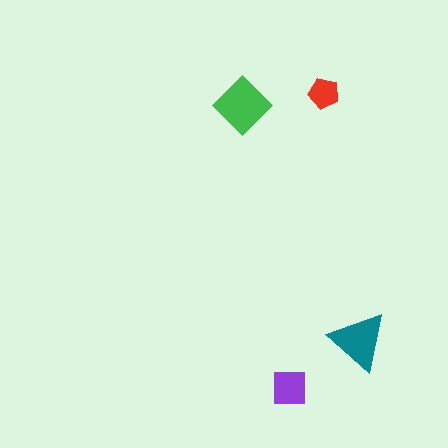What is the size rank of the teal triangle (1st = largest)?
2nd.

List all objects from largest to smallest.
The green diamond, the teal triangle, the purple square, the red pentagon.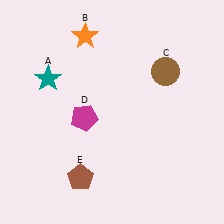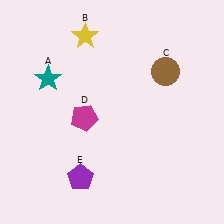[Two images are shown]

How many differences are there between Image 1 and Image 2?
There are 2 differences between the two images.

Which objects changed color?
B changed from orange to yellow. E changed from brown to purple.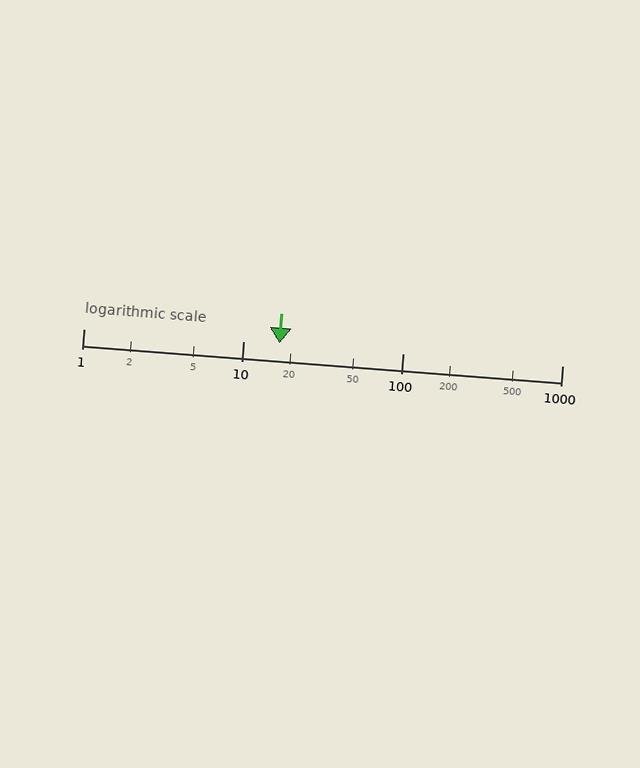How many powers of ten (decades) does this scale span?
The scale spans 3 decades, from 1 to 1000.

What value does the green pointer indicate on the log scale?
The pointer indicates approximately 17.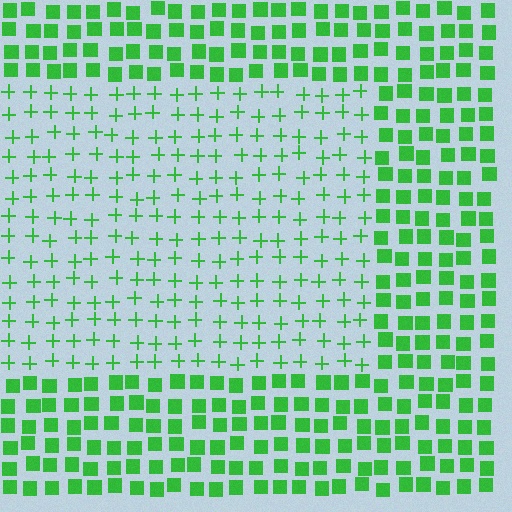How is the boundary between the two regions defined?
The boundary is defined by a change in element shape: plus signs inside vs. squares outside. All elements share the same color and spacing.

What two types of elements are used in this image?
The image uses plus signs inside the rectangle region and squares outside it.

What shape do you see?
I see a rectangle.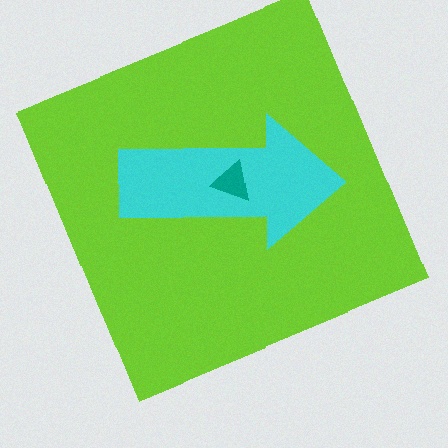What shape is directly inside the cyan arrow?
The teal triangle.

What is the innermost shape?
The teal triangle.